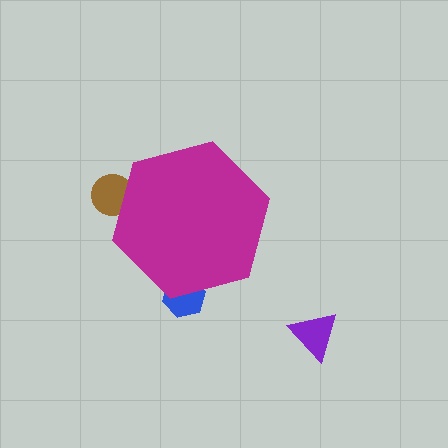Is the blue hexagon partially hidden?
Yes, the blue hexagon is partially hidden behind the magenta hexagon.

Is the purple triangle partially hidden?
No, the purple triangle is fully visible.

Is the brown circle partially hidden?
Yes, the brown circle is partially hidden behind the magenta hexagon.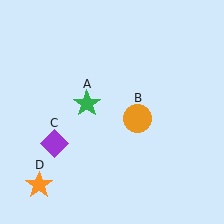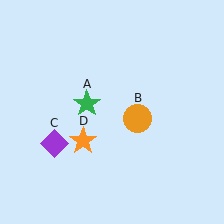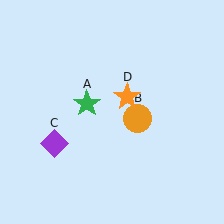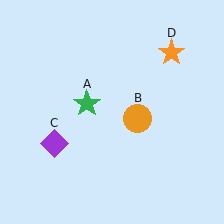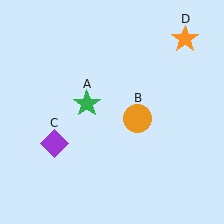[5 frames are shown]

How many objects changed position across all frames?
1 object changed position: orange star (object D).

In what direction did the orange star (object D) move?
The orange star (object D) moved up and to the right.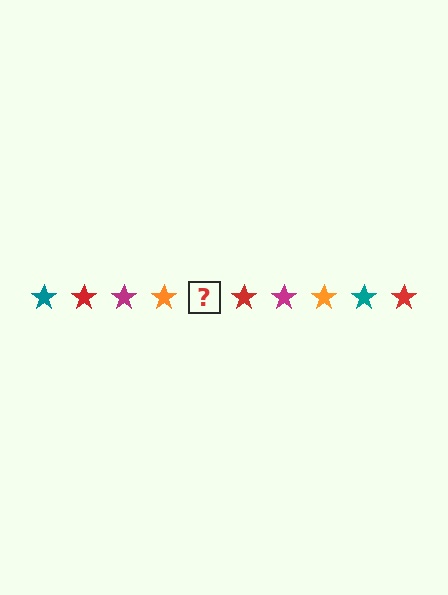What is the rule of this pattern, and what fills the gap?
The rule is that the pattern cycles through teal, red, magenta, orange stars. The gap should be filled with a teal star.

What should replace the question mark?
The question mark should be replaced with a teal star.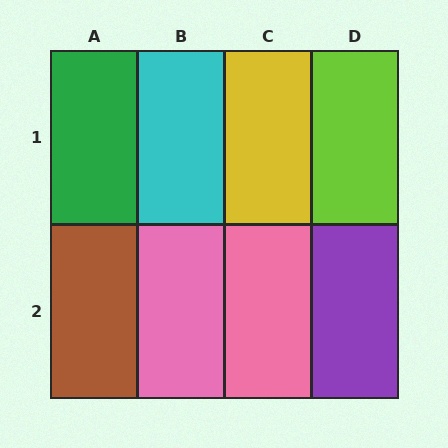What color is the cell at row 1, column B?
Cyan.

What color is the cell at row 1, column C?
Yellow.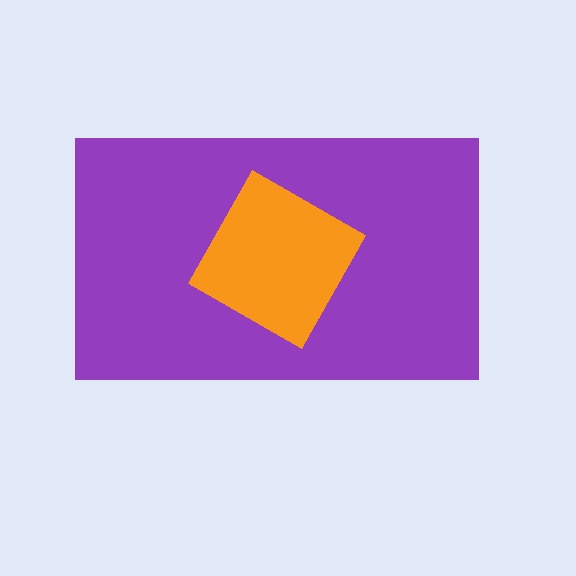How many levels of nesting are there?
2.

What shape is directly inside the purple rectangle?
The orange diamond.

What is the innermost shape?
The orange diamond.